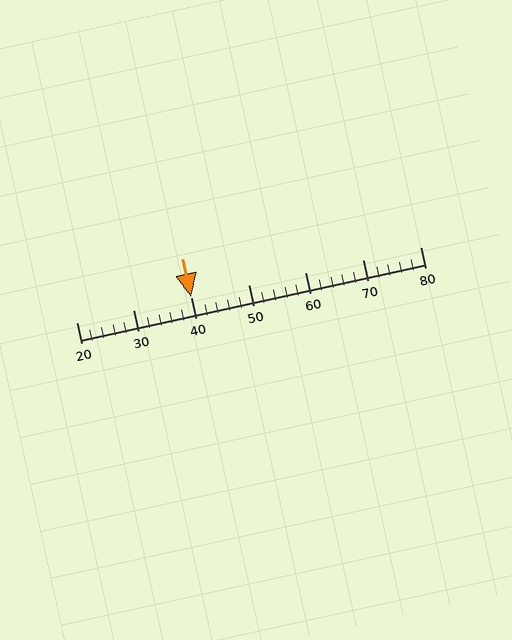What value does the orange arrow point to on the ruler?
The orange arrow points to approximately 40.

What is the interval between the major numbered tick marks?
The major tick marks are spaced 10 units apart.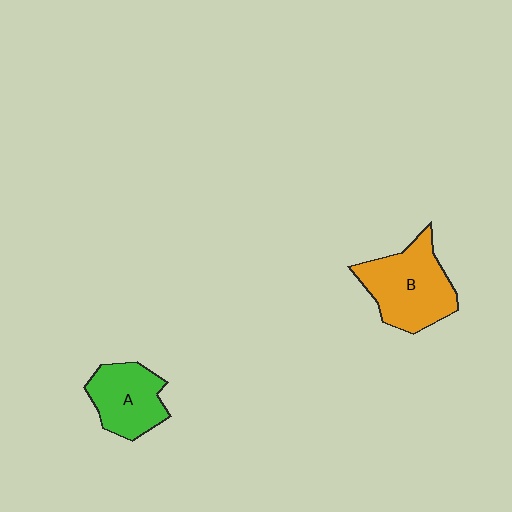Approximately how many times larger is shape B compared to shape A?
Approximately 1.3 times.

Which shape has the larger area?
Shape B (orange).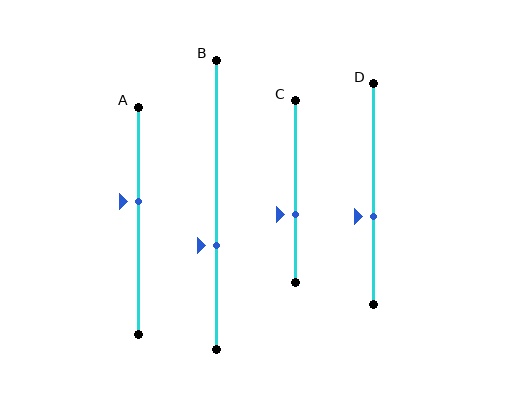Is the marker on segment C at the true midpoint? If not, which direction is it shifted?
No, the marker on segment C is shifted downward by about 13% of the segment length.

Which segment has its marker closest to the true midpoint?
Segment A has its marker closest to the true midpoint.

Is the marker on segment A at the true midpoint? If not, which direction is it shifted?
No, the marker on segment A is shifted upward by about 8% of the segment length.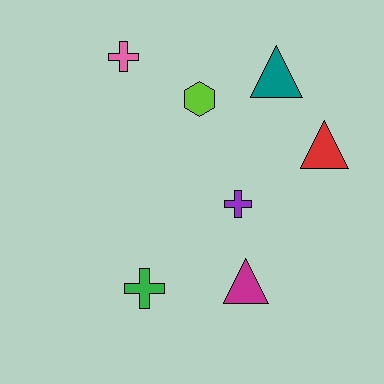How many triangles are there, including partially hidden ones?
There are 3 triangles.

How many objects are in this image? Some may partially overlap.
There are 7 objects.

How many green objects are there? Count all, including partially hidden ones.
There is 1 green object.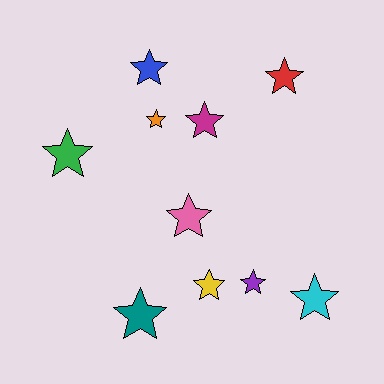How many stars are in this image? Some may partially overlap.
There are 10 stars.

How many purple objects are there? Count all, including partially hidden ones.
There is 1 purple object.